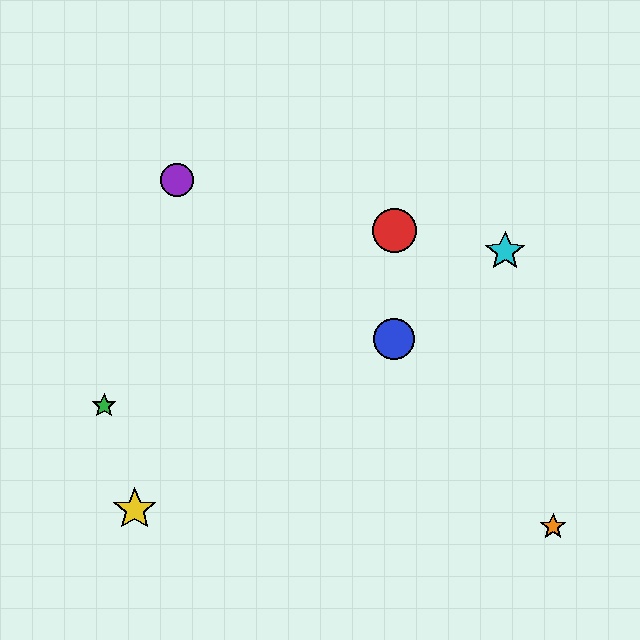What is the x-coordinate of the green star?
The green star is at x≈104.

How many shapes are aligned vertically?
2 shapes (the red circle, the blue circle) are aligned vertically.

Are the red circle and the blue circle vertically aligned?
Yes, both are at x≈394.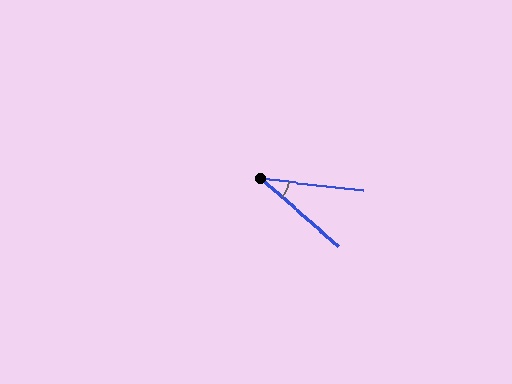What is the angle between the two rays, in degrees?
Approximately 34 degrees.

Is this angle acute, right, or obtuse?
It is acute.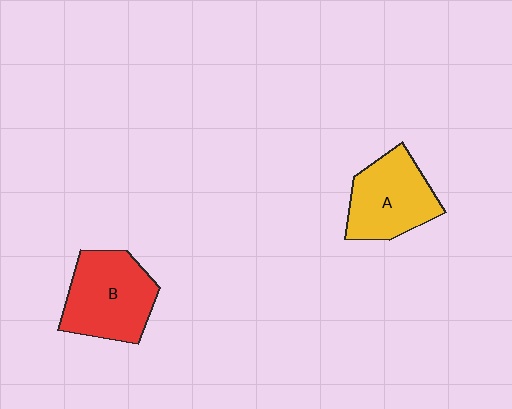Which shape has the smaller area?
Shape A (yellow).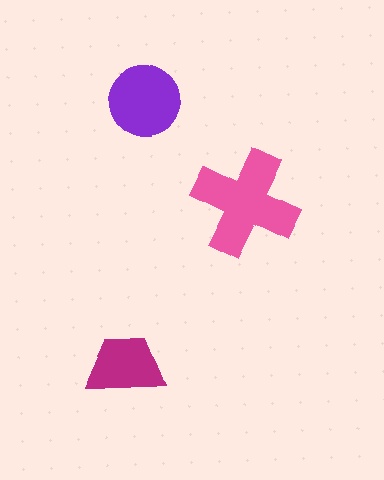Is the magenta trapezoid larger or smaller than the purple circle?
Smaller.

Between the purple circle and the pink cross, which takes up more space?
The pink cross.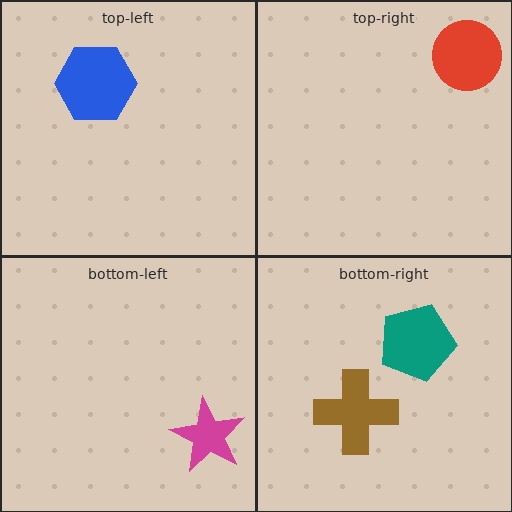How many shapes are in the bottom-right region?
2.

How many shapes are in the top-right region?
1.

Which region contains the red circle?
The top-right region.